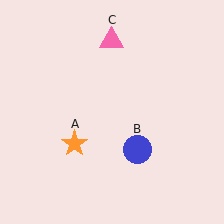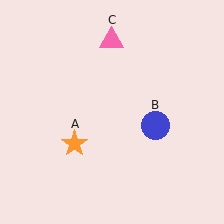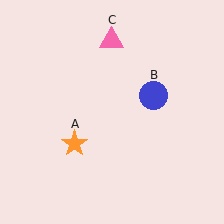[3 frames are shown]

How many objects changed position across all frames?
1 object changed position: blue circle (object B).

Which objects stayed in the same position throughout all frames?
Orange star (object A) and pink triangle (object C) remained stationary.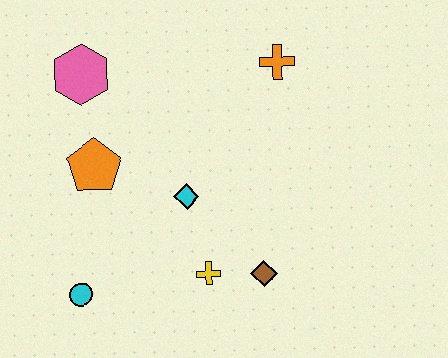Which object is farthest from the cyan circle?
The orange cross is farthest from the cyan circle.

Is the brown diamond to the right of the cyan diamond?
Yes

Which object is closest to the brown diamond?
The yellow cross is closest to the brown diamond.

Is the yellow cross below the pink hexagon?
Yes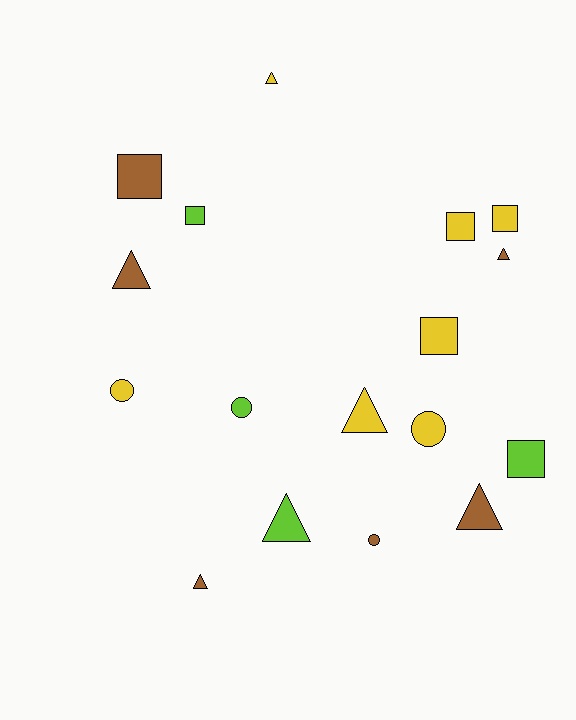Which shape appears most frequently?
Triangle, with 7 objects.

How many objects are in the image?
There are 17 objects.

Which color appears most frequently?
Yellow, with 7 objects.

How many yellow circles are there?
There are 2 yellow circles.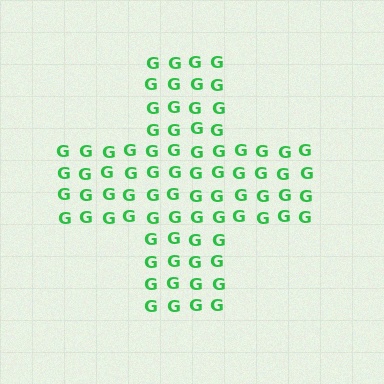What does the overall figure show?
The overall figure shows a cross.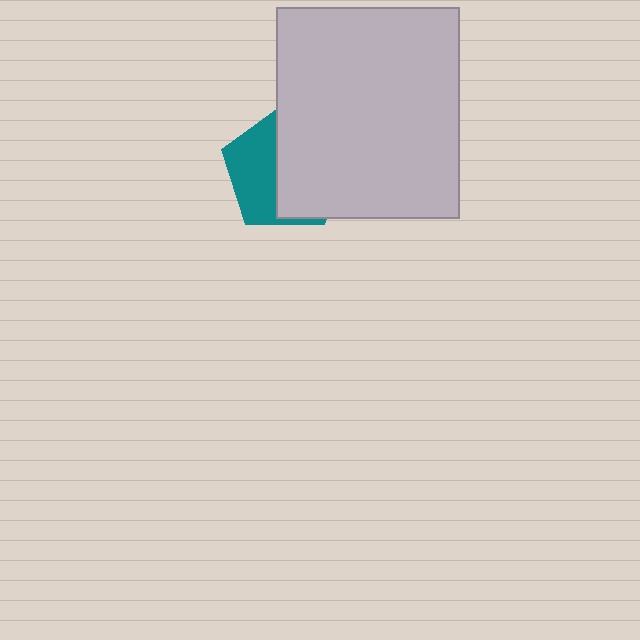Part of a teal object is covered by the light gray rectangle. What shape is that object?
It is a pentagon.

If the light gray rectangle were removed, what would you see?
You would see the complete teal pentagon.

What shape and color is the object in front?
The object in front is a light gray rectangle.